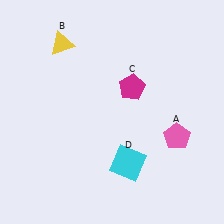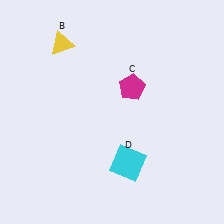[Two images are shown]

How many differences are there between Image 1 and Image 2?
There is 1 difference between the two images.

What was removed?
The pink pentagon (A) was removed in Image 2.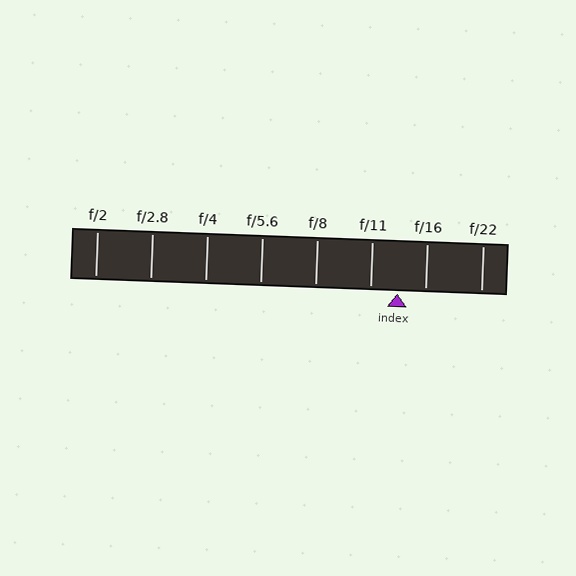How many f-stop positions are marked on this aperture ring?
There are 8 f-stop positions marked.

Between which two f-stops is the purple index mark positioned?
The index mark is between f/11 and f/16.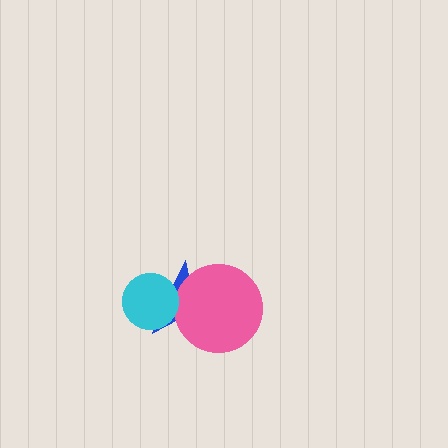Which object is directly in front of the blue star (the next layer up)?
The pink circle is directly in front of the blue star.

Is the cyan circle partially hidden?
No, no other shape covers it.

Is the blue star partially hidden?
Yes, it is partially covered by another shape.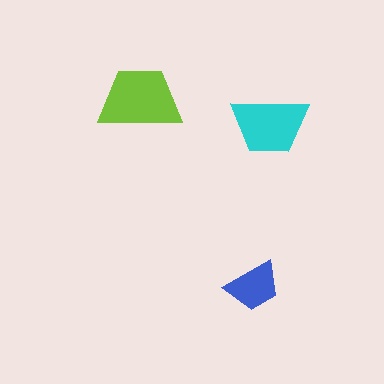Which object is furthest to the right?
The cyan trapezoid is rightmost.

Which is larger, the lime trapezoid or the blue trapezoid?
The lime one.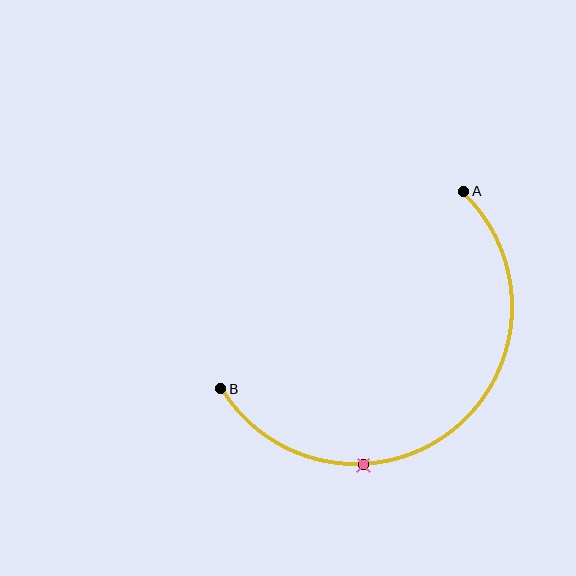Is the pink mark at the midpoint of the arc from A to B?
No. The pink mark lies on the arc but is closer to endpoint B. The arc midpoint would be at the point on the curve equidistant along the arc from both A and B.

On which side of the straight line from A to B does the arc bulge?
The arc bulges below and to the right of the straight line connecting A and B.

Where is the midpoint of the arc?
The arc midpoint is the point on the curve farthest from the straight line joining A and B. It sits below and to the right of that line.